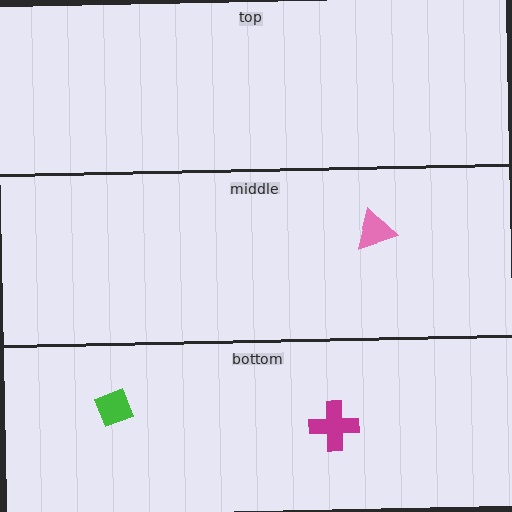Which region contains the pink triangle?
The middle region.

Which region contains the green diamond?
The bottom region.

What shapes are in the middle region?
The pink triangle.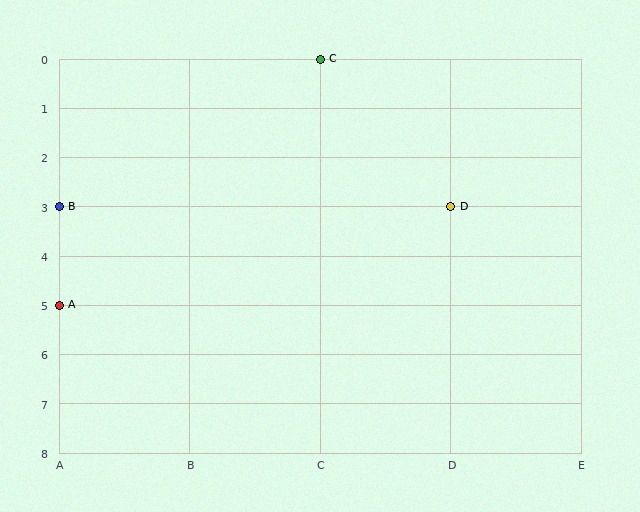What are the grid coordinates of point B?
Point B is at grid coordinates (A, 3).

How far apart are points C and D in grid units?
Points C and D are 1 column and 3 rows apart (about 3.2 grid units diagonally).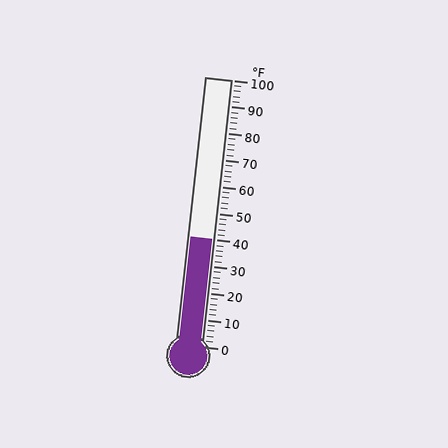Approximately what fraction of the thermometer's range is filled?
The thermometer is filled to approximately 40% of its range.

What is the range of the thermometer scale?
The thermometer scale ranges from 0°F to 100°F.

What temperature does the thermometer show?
The thermometer shows approximately 40°F.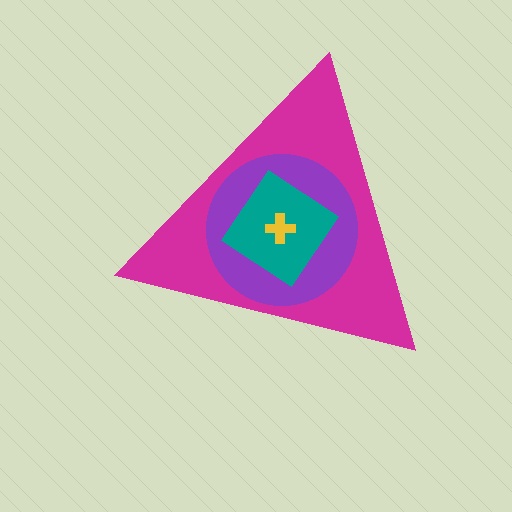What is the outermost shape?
The magenta triangle.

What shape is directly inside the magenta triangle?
The purple circle.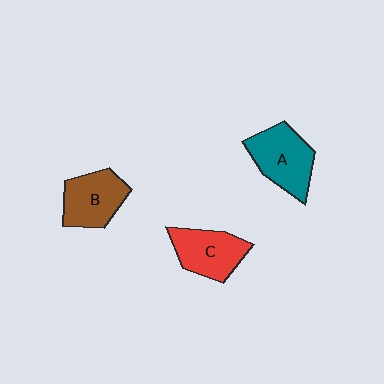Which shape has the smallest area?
Shape C (red).